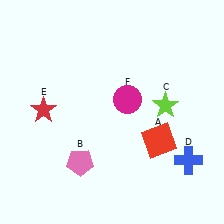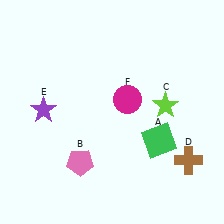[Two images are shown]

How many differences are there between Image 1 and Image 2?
There are 3 differences between the two images.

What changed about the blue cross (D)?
In Image 1, D is blue. In Image 2, it changed to brown.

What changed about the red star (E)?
In Image 1, E is red. In Image 2, it changed to purple.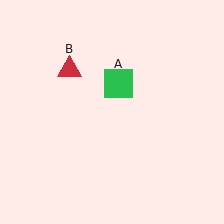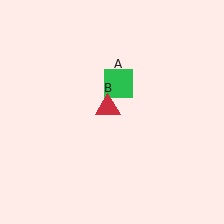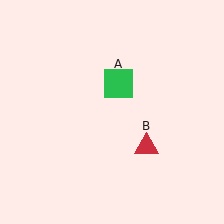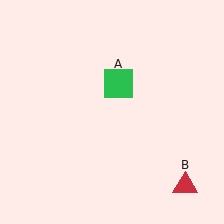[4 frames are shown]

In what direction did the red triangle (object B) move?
The red triangle (object B) moved down and to the right.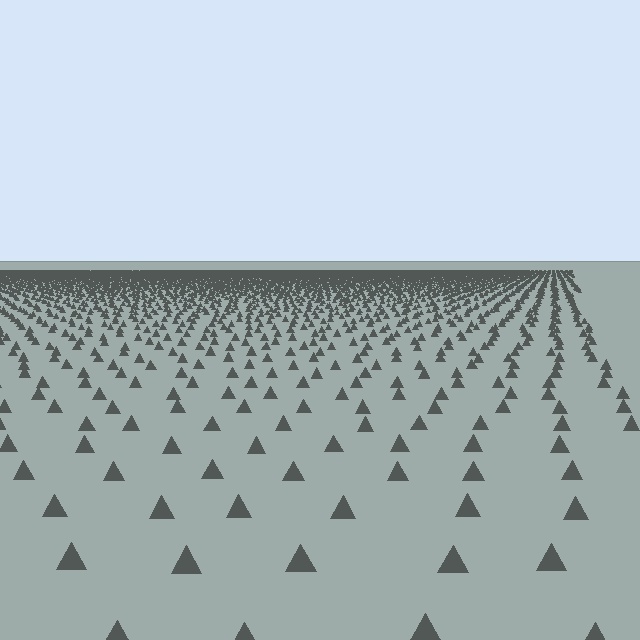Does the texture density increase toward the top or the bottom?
Density increases toward the top.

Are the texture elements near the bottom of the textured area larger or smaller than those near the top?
Larger. Near the bottom, elements are closer to the viewer and appear at a bigger on-screen size.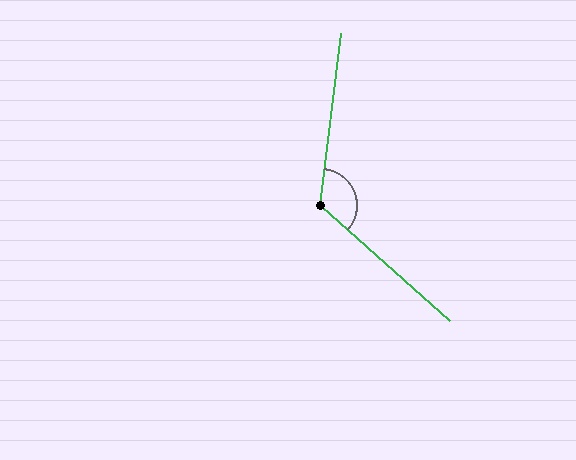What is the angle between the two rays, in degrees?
Approximately 125 degrees.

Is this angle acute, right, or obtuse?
It is obtuse.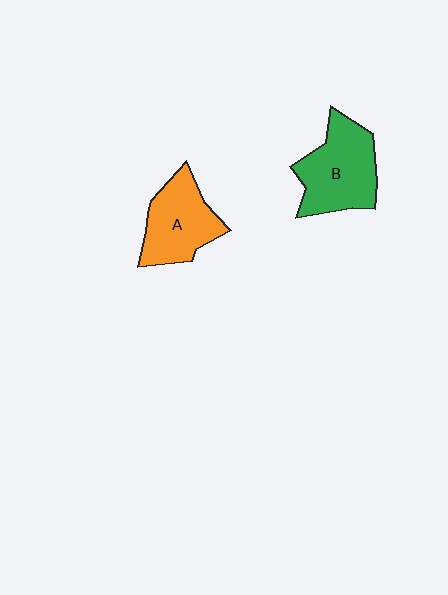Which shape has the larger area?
Shape B (green).